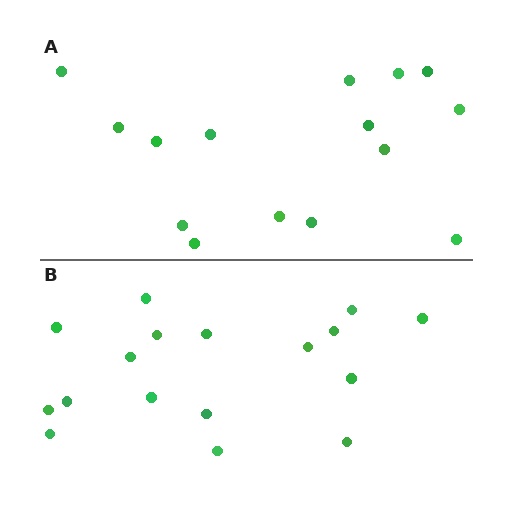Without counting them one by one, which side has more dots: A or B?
Region B (the bottom region) has more dots.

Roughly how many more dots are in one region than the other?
Region B has just a few more — roughly 2 or 3 more dots than region A.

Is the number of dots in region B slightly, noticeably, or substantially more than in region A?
Region B has only slightly more — the two regions are fairly close. The ratio is roughly 1.1 to 1.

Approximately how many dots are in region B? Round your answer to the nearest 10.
About 20 dots. (The exact count is 17, which rounds to 20.)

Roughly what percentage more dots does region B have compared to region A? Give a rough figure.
About 15% more.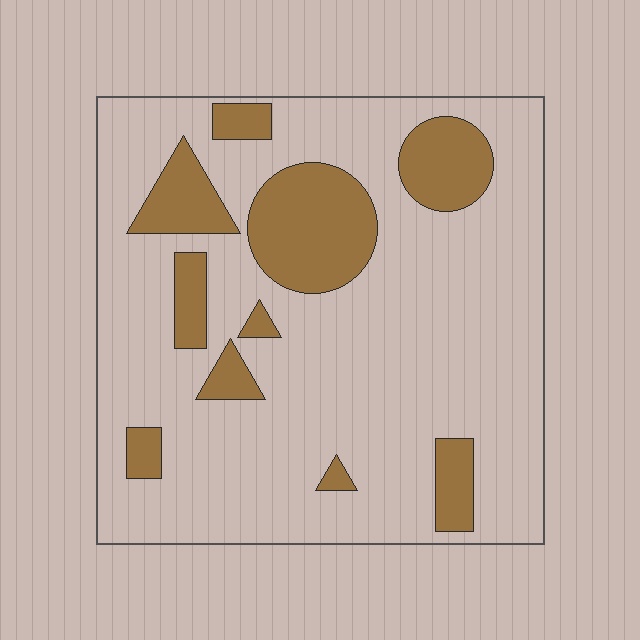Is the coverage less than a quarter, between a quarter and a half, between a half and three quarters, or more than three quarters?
Less than a quarter.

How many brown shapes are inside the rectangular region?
10.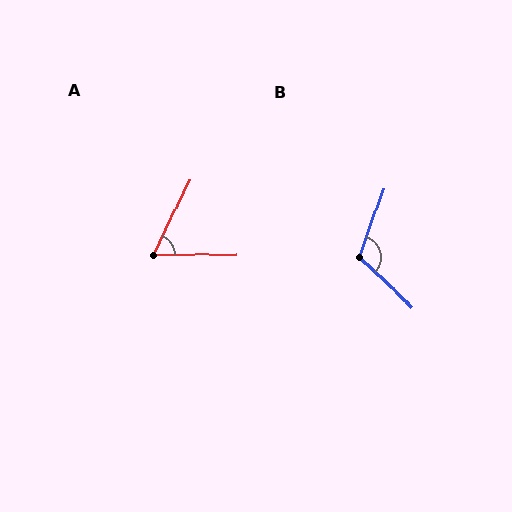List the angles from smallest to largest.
A (63°), B (114°).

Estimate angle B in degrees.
Approximately 114 degrees.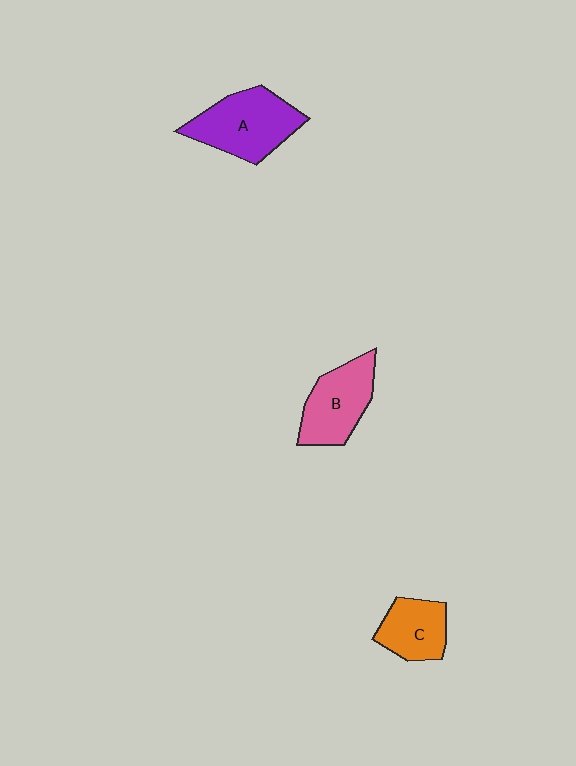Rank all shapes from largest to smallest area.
From largest to smallest: A (purple), B (pink), C (orange).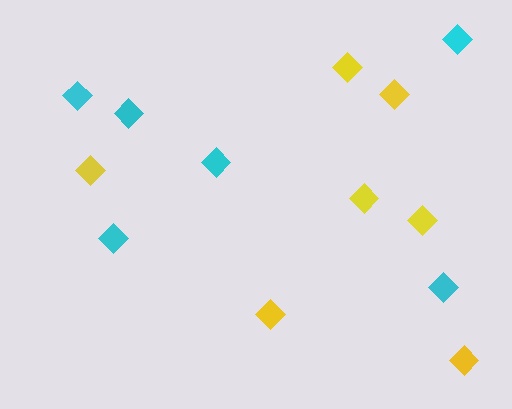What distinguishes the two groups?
There are 2 groups: one group of cyan diamonds (6) and one group of yellow diamonds (7).